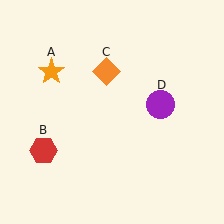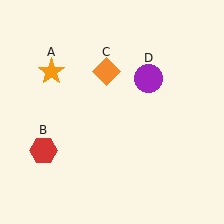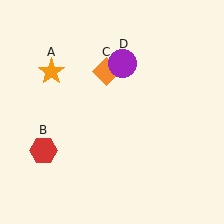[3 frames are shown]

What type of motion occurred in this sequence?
The purple circle (object D) rotated counterclockwise around the center of the scene.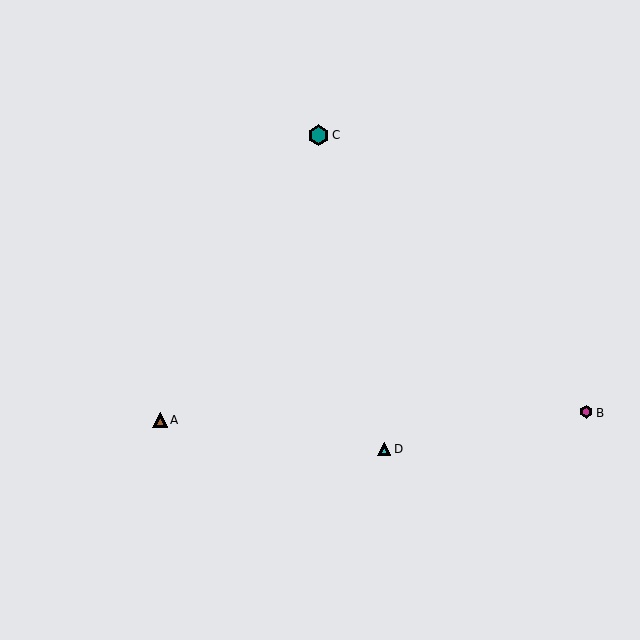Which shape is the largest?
The teal hexagon (labeled C) is the largest.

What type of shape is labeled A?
Shape A is a brown triangle.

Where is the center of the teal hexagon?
The center of the teal hexagon is at (319, 135).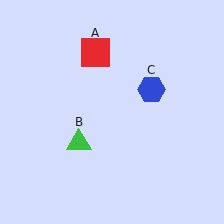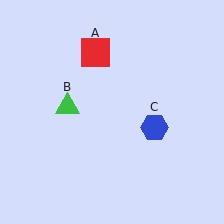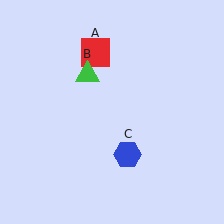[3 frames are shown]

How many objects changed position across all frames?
2 objects changed position: green triangle (object B), blue hexagon (object C).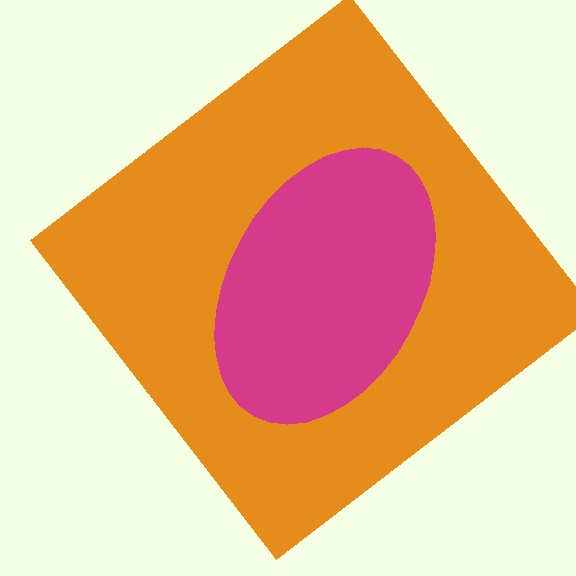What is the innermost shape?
The magenta ellipse.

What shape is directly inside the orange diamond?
The magenta ellipse.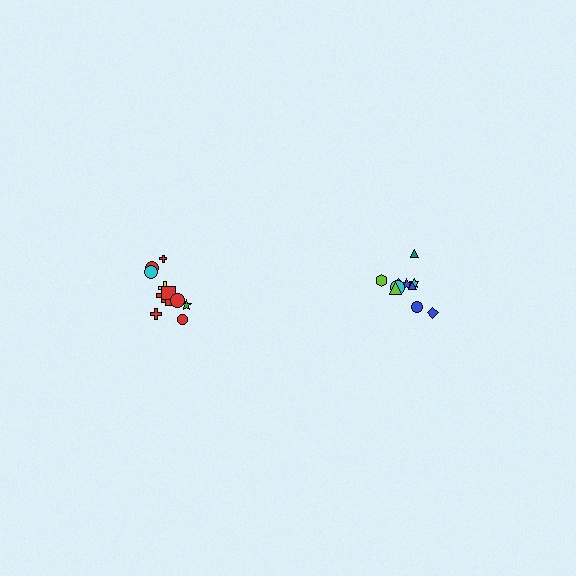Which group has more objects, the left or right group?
The left group.